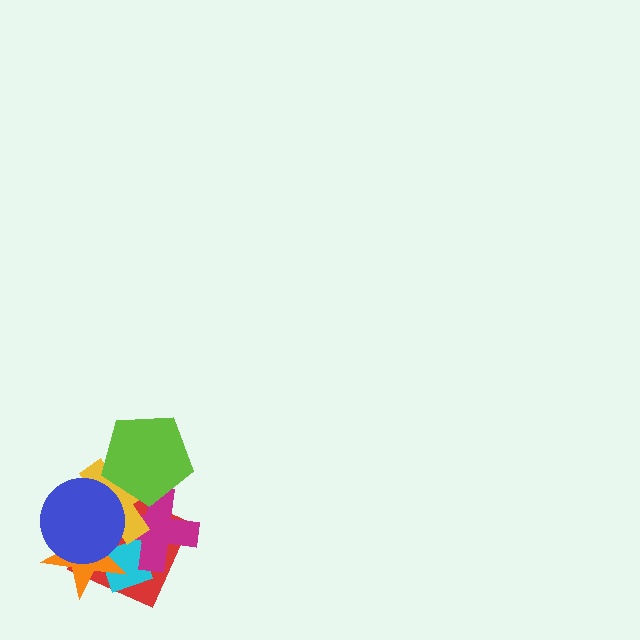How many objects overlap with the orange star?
5 objects overlap with the orange star.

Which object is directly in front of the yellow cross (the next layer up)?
The orange star is directly in front of the yellow cross.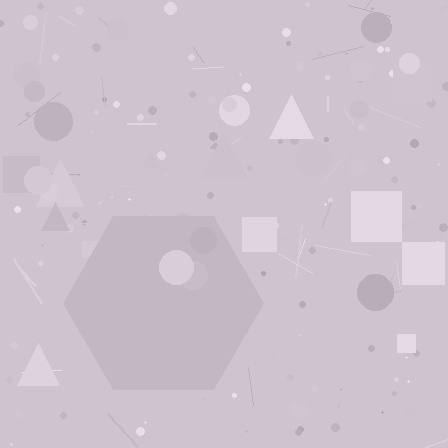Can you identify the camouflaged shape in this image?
The camouflaged shape is a hexagon.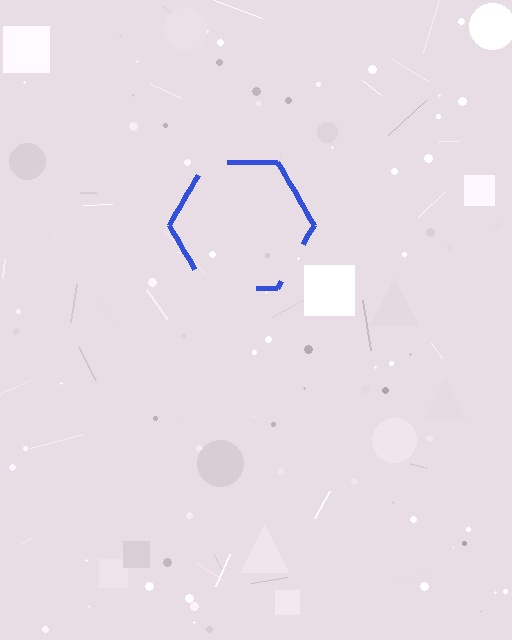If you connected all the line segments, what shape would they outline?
They would outline a hexagon.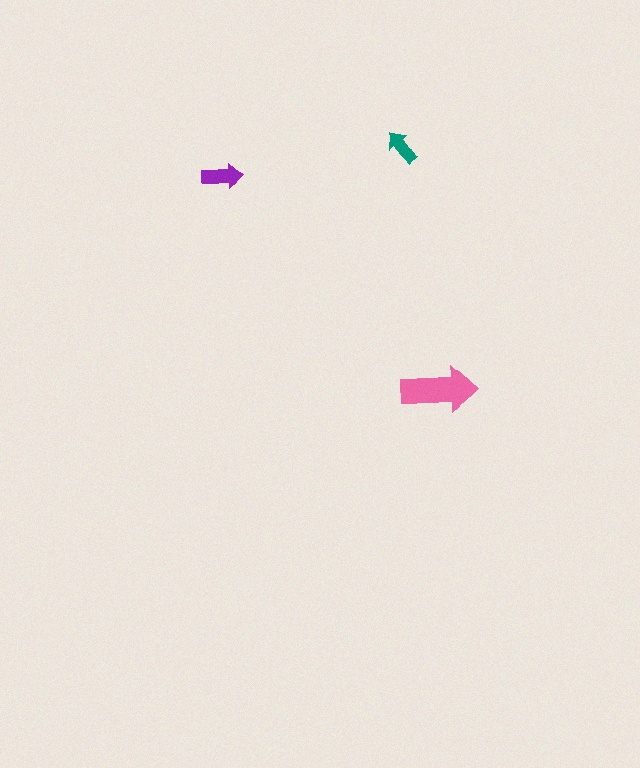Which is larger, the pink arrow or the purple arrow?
The pink one.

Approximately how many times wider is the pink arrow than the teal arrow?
About 2 times wider.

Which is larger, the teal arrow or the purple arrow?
The purple one.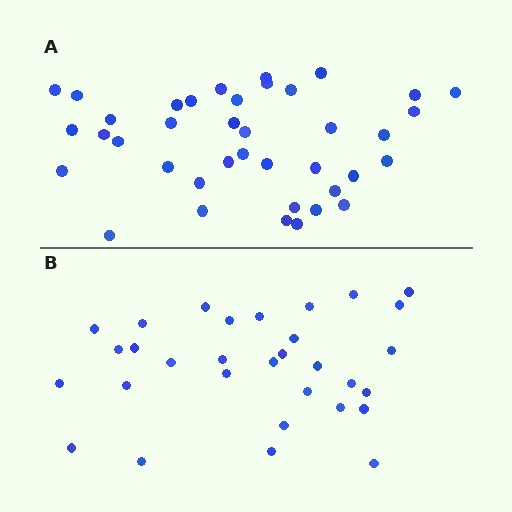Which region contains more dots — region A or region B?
Region A (the top region) has more dots.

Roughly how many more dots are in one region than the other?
Region A has roughly 8 or so more dots than region B.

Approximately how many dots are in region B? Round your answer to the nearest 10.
About 30 dots. (The exact count is 31, which rounds to 30.)